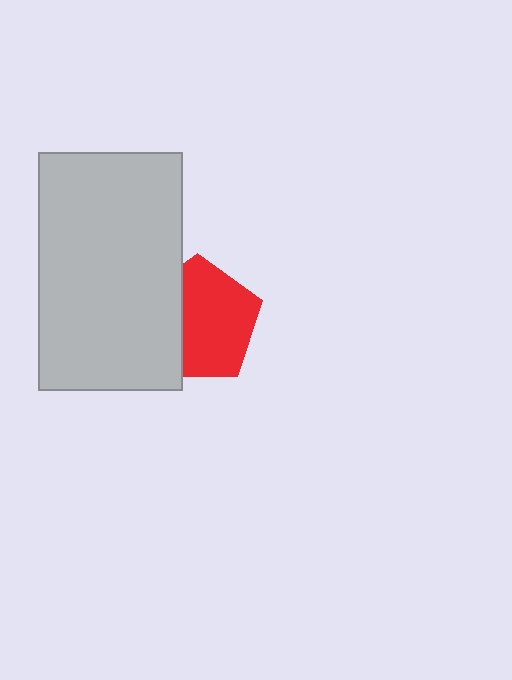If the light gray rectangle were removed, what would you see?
You would see the complete red pentagon.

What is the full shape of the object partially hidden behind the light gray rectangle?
The partially hidden object is a red pentagon.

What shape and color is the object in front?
The object in front is a light gray rectangle.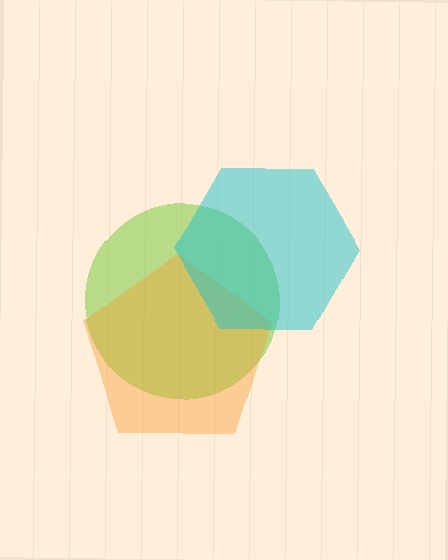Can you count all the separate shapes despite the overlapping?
Yes, there are 3 separate shapes.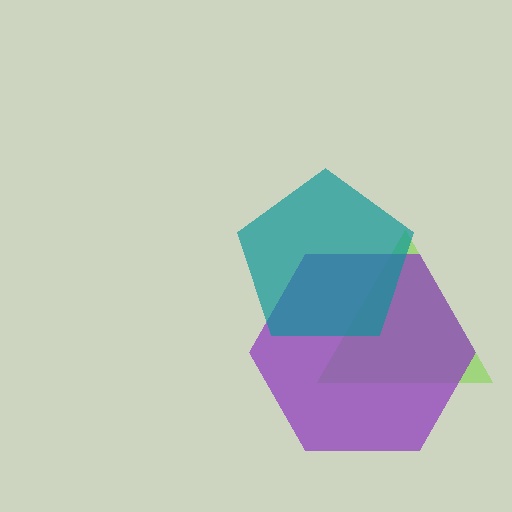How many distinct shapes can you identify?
There are 3 distinct shapes: a lime triangle, a purple hexagon, a teal pentagon.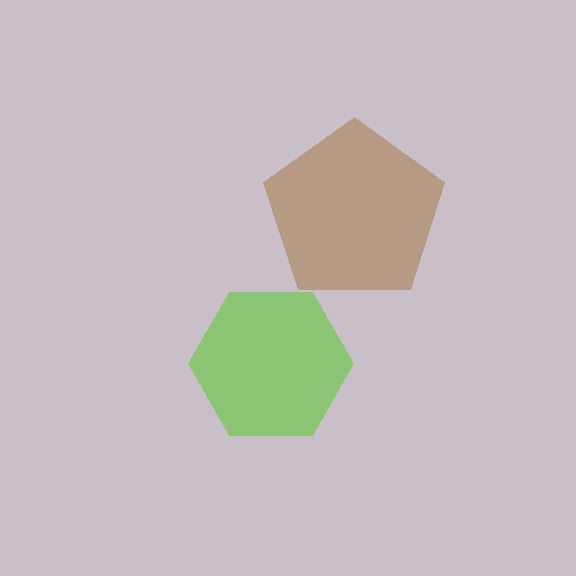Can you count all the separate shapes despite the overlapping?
Yes, there are 2 separate shapes.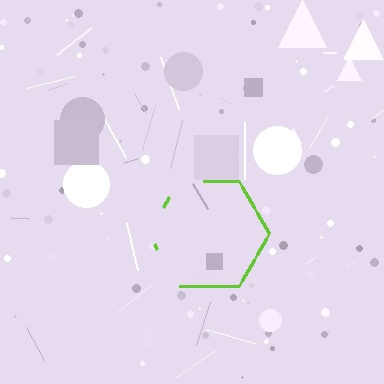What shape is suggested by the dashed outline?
The dashed outline suggests a hexagon.